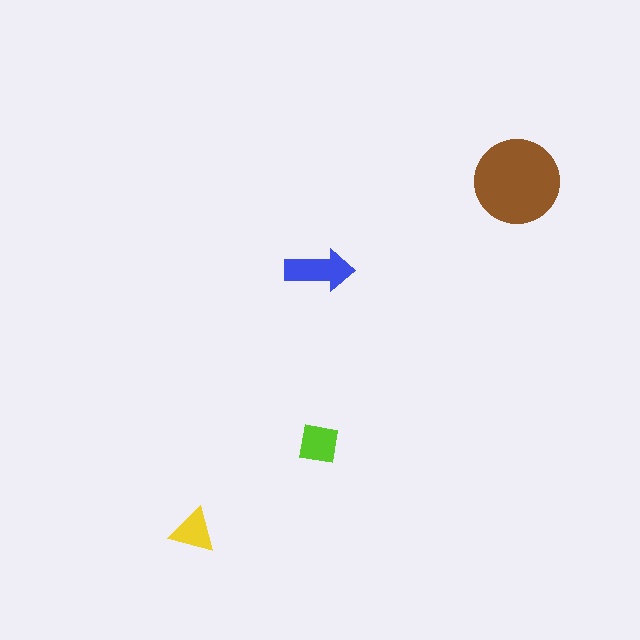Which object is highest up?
The brown circle is topmost.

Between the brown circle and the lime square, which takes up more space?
The brown circle.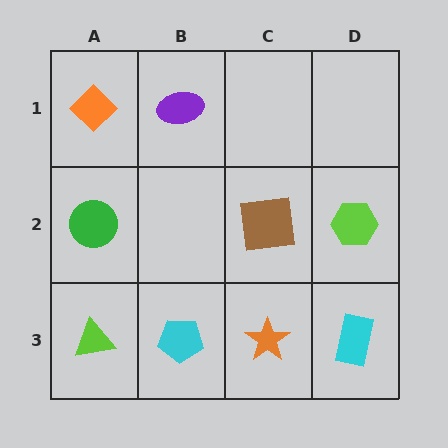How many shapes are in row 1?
2 shapes.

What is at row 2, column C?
A brown square.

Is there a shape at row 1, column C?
No, that cell is empty.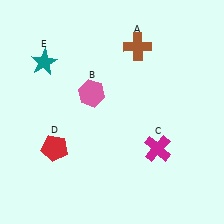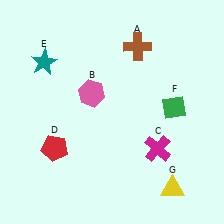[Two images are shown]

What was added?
A green diamond (F), a yellow triangle (G) were added in Image 2.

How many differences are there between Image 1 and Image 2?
There are 2 differences between the two images.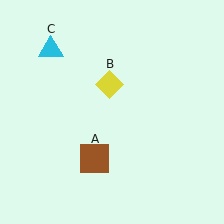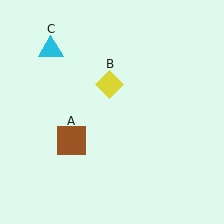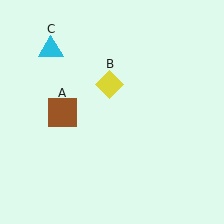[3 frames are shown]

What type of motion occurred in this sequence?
The brown square (object A) rotated clockwise around the center of the scene.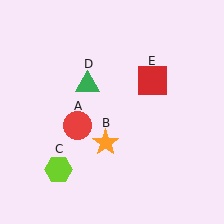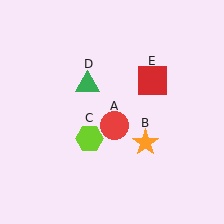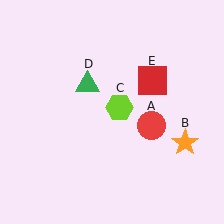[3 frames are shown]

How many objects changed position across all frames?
3 objects changed position: red circle (object A), orange star (object B), lime hexagon (object C).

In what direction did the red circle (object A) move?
The red circle (object A) moved right.